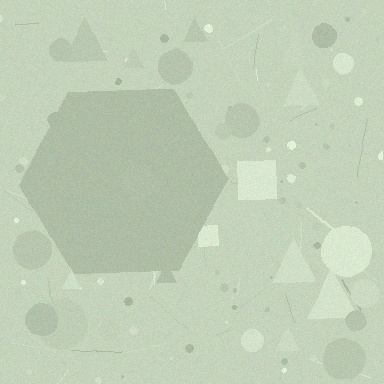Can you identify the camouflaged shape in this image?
The camouflaged shape is a hexagon.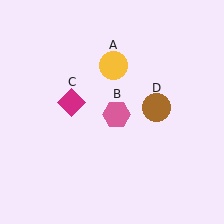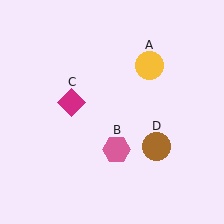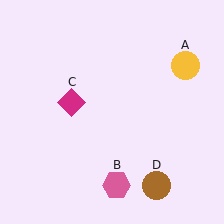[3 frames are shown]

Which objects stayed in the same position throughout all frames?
Magenta diamond (object C) remained stationary.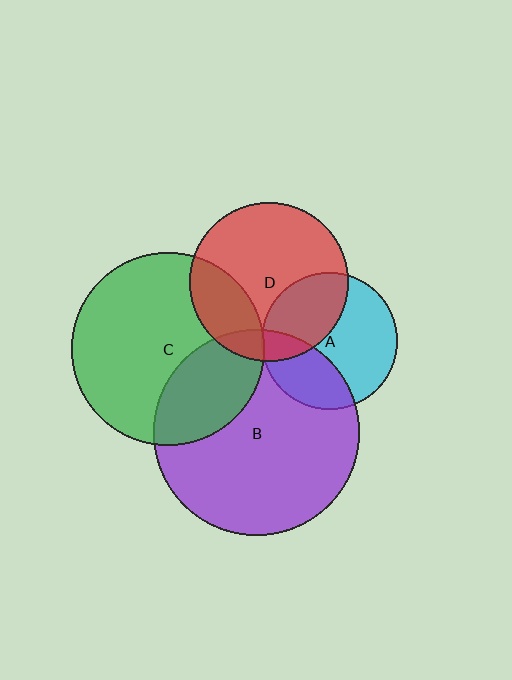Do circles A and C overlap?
Yes.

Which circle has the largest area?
Circle B (purple).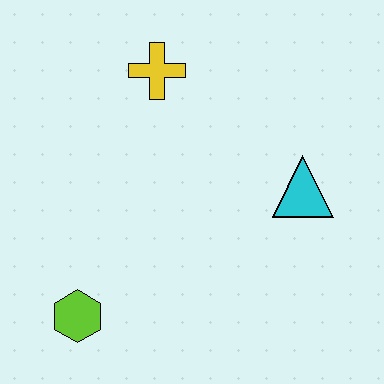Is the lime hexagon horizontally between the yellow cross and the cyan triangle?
No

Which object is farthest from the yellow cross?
The lime hexagon is farthest from the yellow cross.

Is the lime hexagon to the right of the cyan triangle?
No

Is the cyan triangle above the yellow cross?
No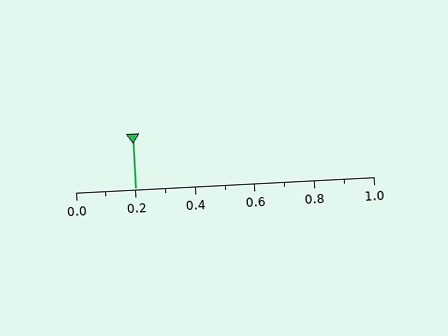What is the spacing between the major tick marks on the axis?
The major ticks are spaced 0.2 apart.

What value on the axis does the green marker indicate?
The marker indicates approximately 0.2.